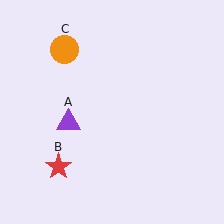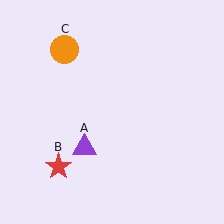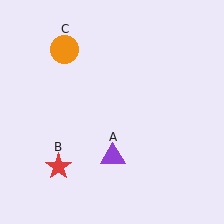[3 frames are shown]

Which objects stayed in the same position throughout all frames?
Red star (object B) and orange circle (object C) remained stationary.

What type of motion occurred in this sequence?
The purple triangle (object A) rotated counterclockwise around the center of the scene.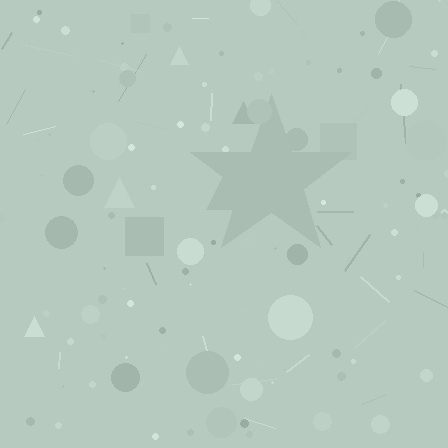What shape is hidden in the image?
A star is hidden in the image.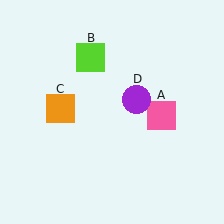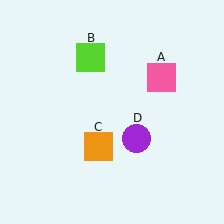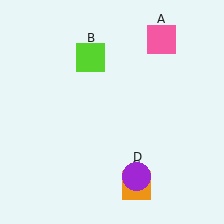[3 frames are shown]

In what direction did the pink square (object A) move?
The pink square (object A) moved up.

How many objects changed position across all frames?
3 objects changed position: pink square (object A), orange square (object C), purple circle (object D).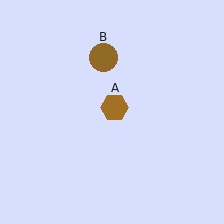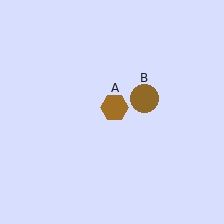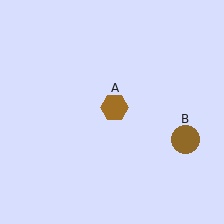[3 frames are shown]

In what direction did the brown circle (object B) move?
The brown circle (object B) moved down and to the right.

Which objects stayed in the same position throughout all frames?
Brown hexagon (object A) remained stationary.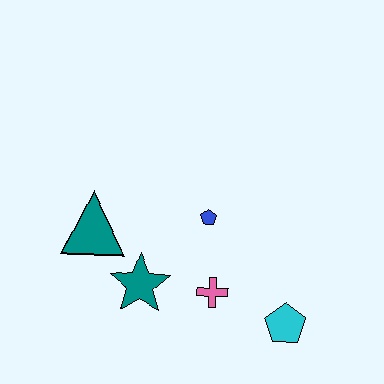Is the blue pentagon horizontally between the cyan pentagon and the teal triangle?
Yes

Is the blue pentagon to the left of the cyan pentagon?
Yes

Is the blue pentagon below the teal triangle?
No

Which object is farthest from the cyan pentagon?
The teal triangle is farthest from the cyan pentagon.